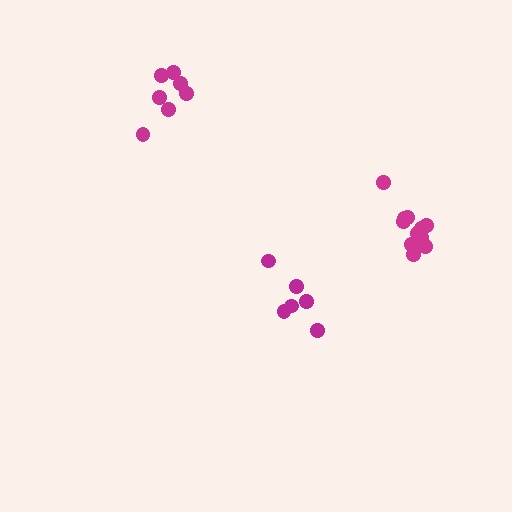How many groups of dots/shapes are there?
There are 3 groups.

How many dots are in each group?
Group 1: 11 dots, Group 2: 7 dots, Group 3: 6 dots (24 total).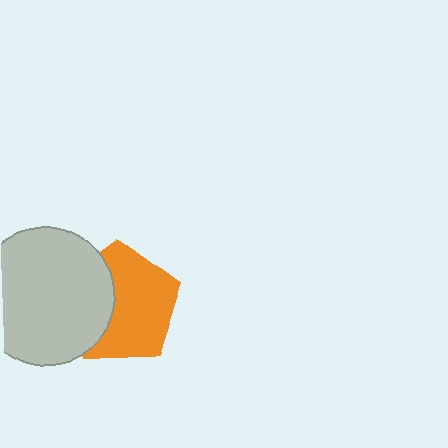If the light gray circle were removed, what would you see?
You would see the complete orange pentagon.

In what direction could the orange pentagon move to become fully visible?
The orange pentagon could move right. That would shift it out from behind the light gray circle entirely.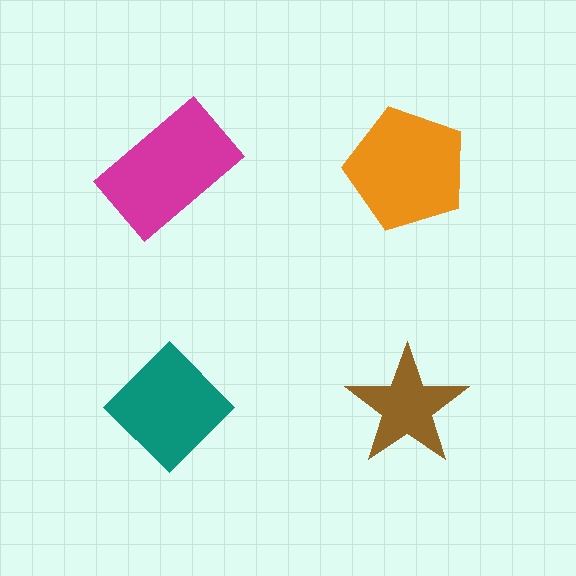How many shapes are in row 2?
2 shapes.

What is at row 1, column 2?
An orange pentagon.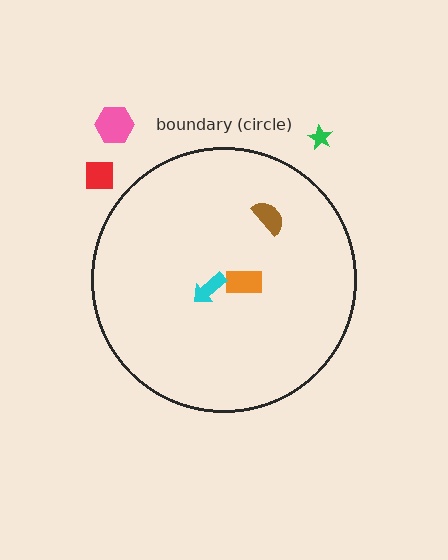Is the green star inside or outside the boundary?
Outside.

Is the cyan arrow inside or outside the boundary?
Inside.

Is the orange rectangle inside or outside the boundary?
Inside.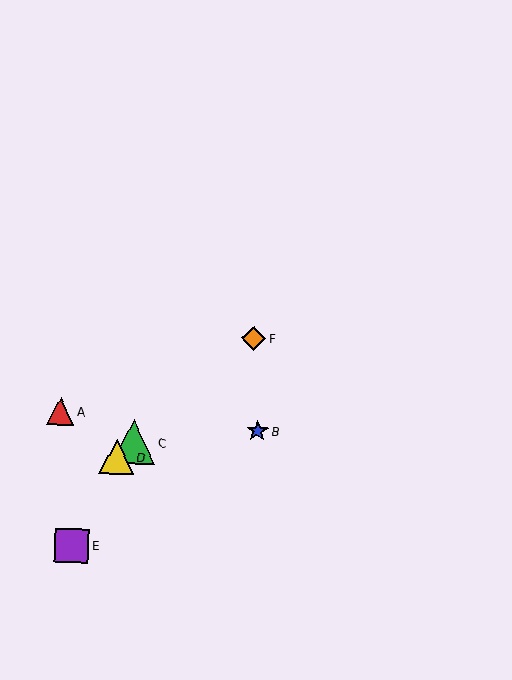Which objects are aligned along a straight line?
Objects C, D, F are aligned along a straight line.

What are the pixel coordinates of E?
Object E is at (71, 546).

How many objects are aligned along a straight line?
3 objects (C, D, F) are aligned along a straight line.